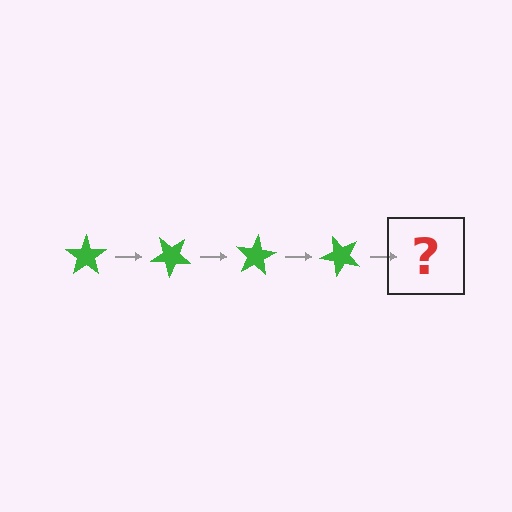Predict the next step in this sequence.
The next step is a green star rotated 160 degrees.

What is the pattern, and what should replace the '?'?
The pattern is that the star rotates 40 degrees each step. The '?' should be a green star rotated 160 degrees.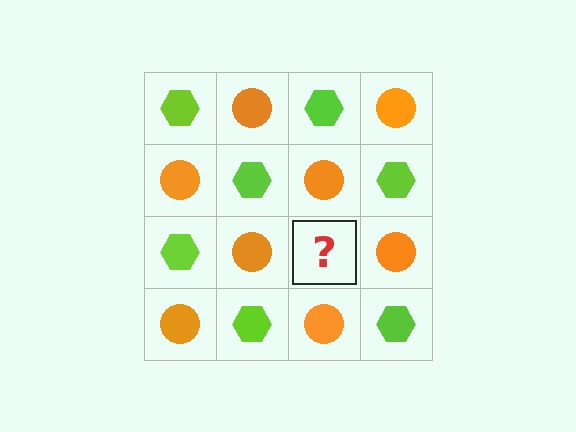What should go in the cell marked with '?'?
The missing cell should contain a lime hexagon.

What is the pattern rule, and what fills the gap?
The rule is that it alternates lime hexagon and orange circle in a checkerboard pattern. The gap should be filled with a lime hexagon.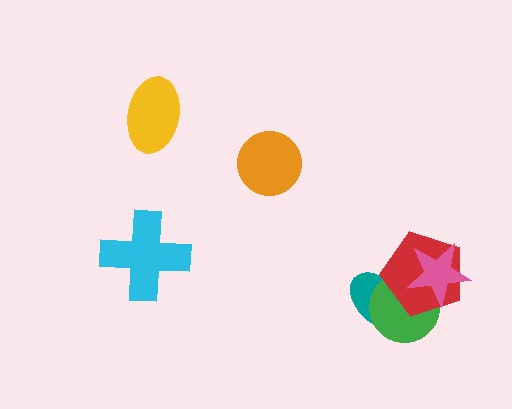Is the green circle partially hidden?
Yes, it is partially covered by another shape.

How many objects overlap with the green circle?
3 objects overlap with the green circle.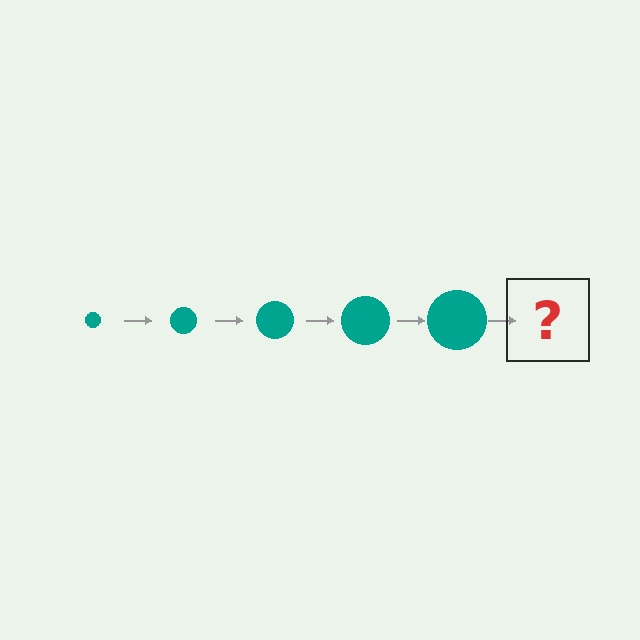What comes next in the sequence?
The next element should be a teal circle, larger than the previous one.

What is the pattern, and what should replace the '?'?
The pattern is that the circle gets progressively larger each step. The '?' should be a teal circle, larger than the previous one.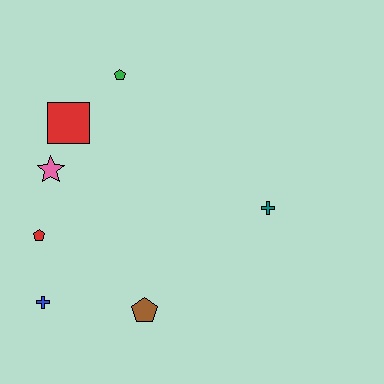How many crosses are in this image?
There are 2 crosses.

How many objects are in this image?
There are 7 objects.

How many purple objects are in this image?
There are no purple objects.